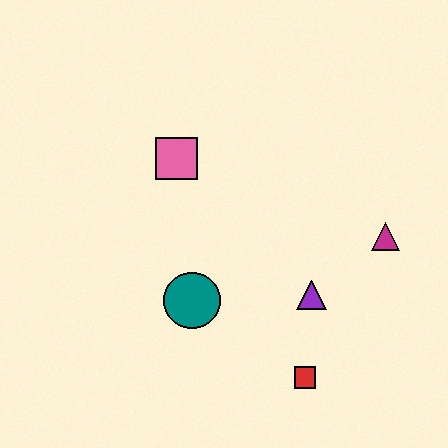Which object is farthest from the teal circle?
The magenta triangle is farthest from the teal circle.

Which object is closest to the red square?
The purple triangle is closest to the red square.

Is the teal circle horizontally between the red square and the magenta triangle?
No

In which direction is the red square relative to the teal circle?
The red square is to the right of the teal circle.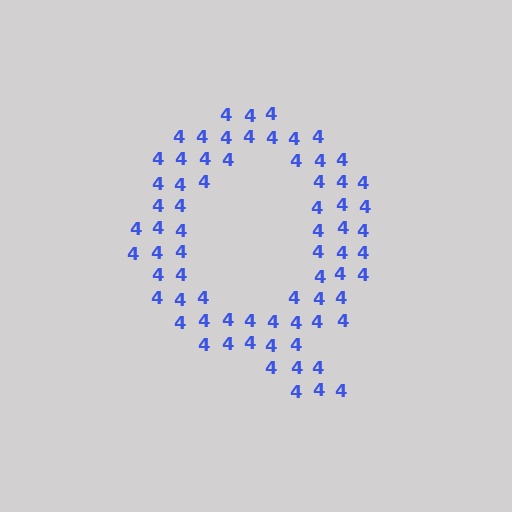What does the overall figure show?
The overall figure shows the letter Q.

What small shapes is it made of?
It is made of small digit 4's.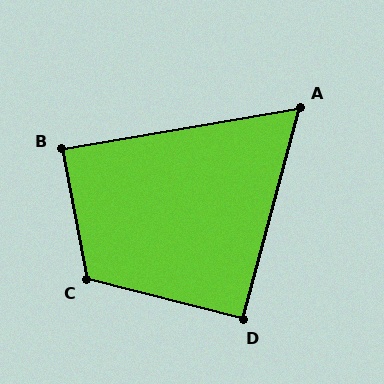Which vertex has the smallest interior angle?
A, at approximately 65 degrees.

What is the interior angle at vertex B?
Approximately 89 degrees (approximately right).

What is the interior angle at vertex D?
Approximately 91 degrees (approximately right).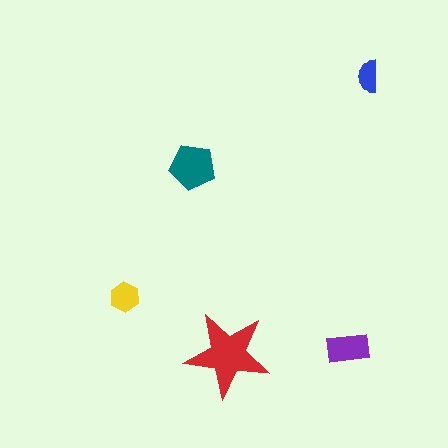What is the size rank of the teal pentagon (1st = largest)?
2nd.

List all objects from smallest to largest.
The blue semicircle, the yellow hexagon, the purple rectangle, the teal pentagon, the red star.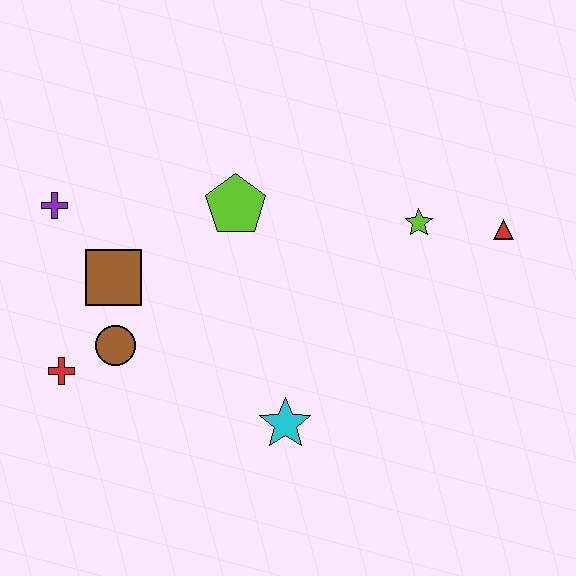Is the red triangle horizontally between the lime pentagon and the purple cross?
No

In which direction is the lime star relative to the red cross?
The lime star is to the right of the red cross.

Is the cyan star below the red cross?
Yes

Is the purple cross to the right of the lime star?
No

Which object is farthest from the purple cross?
The red triangle is farthest from the purple cross.